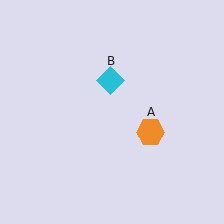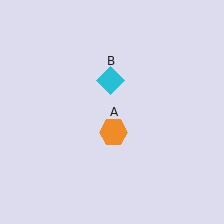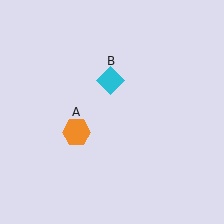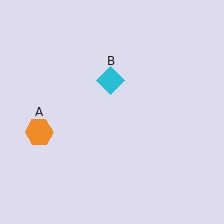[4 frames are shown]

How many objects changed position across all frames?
1 object changed position: orange hexagon (object A).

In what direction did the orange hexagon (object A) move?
The orange hexagon (object A) moved left.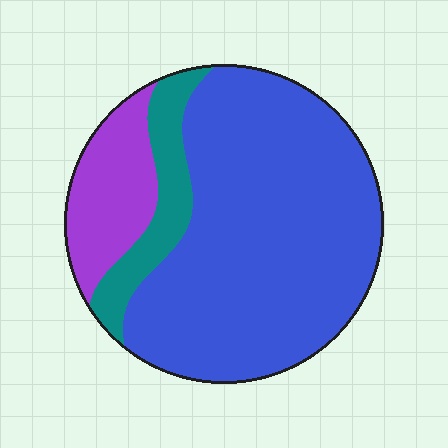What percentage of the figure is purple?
Purple takes up less than a sixth of the figure.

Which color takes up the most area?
Blue, at roughly 70%.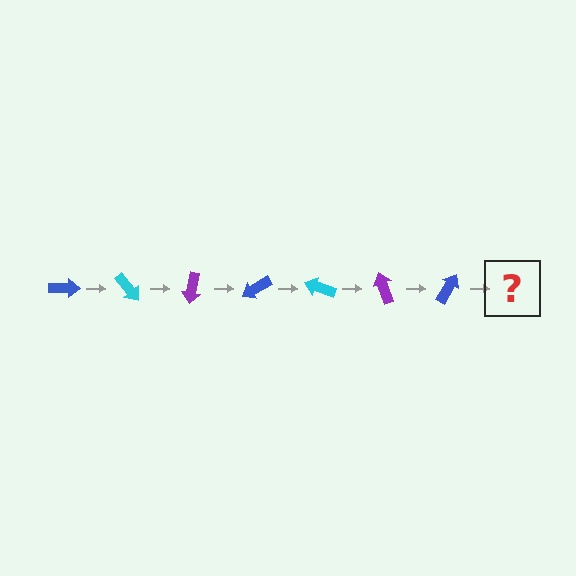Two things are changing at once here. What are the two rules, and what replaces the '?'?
The two rules are that it rotates 50 degrees each step and the color cycles through blue, cyan, and purple. The '?' should be a cyan arrow, rotated 350 degrees from the start.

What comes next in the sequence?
The next element should be a cyan arrow, rotated 350 degrees from the start.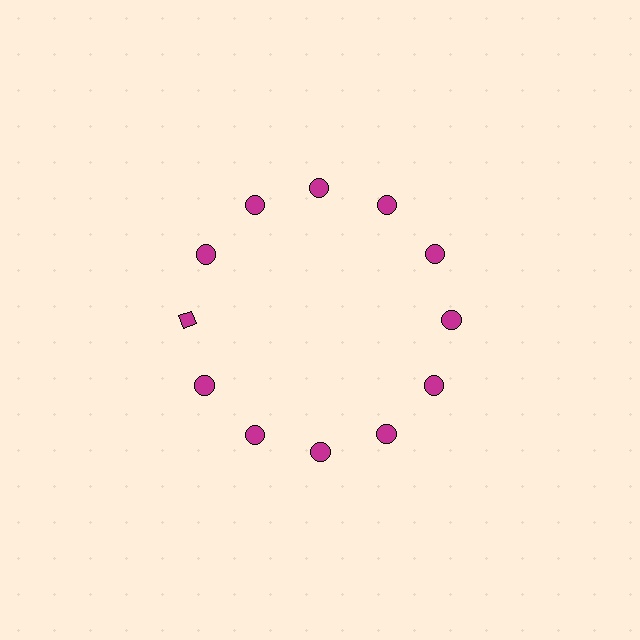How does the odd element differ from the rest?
It has a different shape: diamond instead of circle.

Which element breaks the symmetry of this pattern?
The magenta diamond at roughly the 9 o'clock position breaks the symmetry. All other shapes are magenta circles.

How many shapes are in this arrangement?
There are 12 shapes arranged in a ring pattern.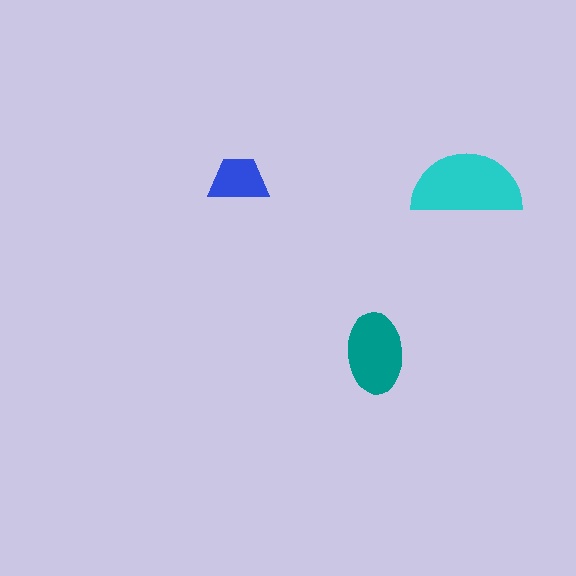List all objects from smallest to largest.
The blue trapezoid, the teal ellipse, the cyan semicircle.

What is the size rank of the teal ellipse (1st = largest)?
2nd.